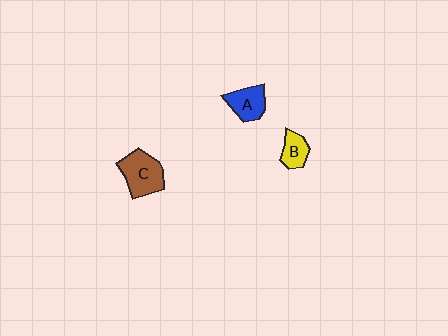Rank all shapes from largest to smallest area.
From largest to smallest: C (brown), A (blue), B (yellow).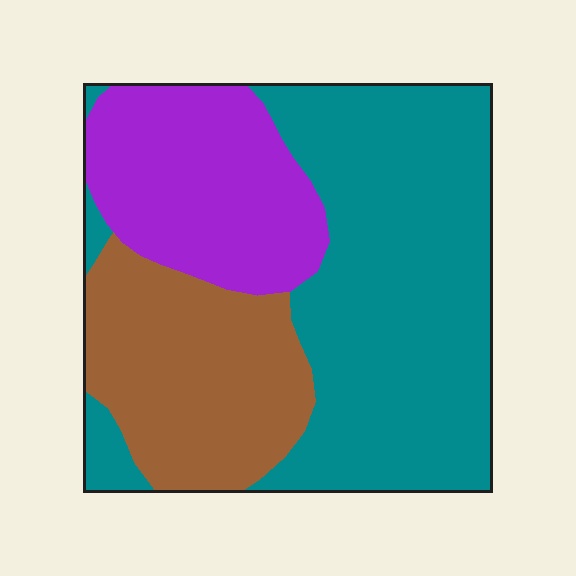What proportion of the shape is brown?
Brown covers about 25% of the shape.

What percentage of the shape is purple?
Purple takes up about one quarter (1/4) of the shape.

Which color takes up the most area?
Teal, at roughly 50%.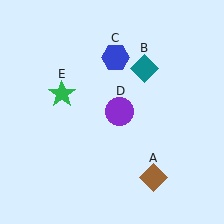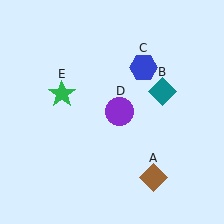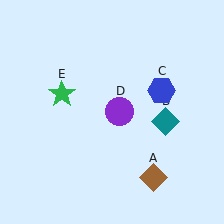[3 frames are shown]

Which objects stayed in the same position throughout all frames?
Brown diamond (object A) and purple circle (object D) and green star (object E) remained stationary.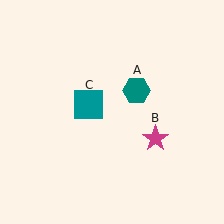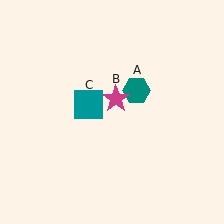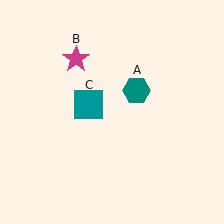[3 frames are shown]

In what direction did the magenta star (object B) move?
The magenta star (object B) moved up and to the left.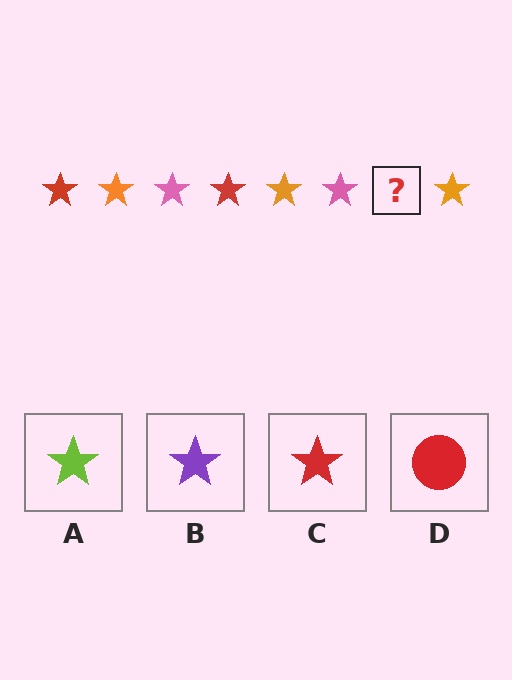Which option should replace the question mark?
Option C.